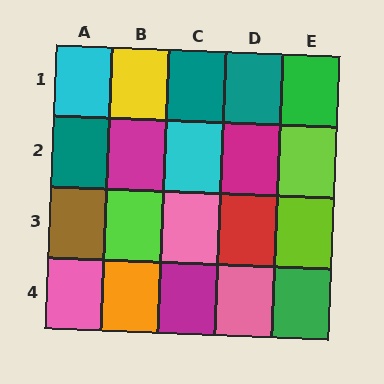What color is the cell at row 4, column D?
Pink.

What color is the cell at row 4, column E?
Green.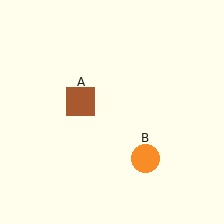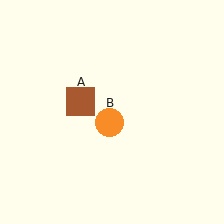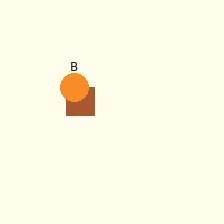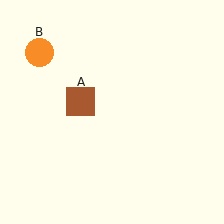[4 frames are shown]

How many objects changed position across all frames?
1 object changed position: orange circle (object B).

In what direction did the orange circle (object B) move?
The orange circle (object B) moved up and to the left.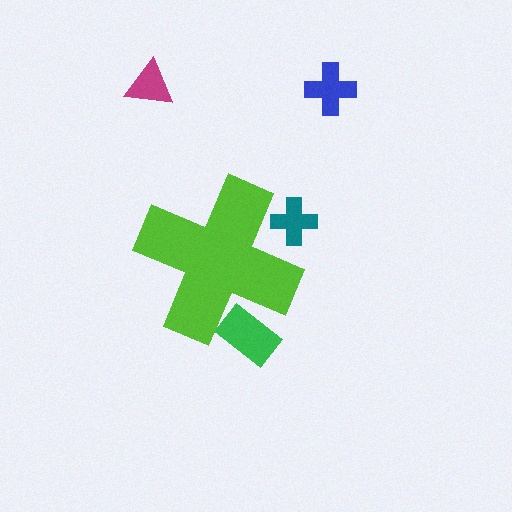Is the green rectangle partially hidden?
Yes, the green rectangle is partially hidden behind the lime cross.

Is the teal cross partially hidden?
Yes, the teal cross is partially hidden behind the lime cross.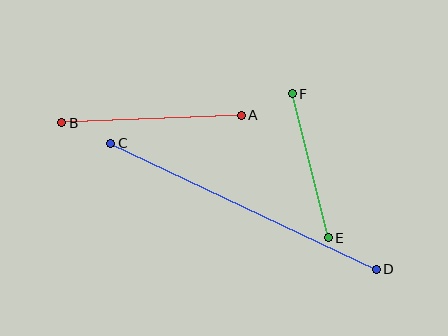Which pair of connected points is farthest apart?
Points C and D are farthest apart.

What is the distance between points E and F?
The distance is approximately 148 pixels.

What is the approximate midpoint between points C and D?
The midpoint is at approximately (243, 206) pixels.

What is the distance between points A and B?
The distance is approximately 179 pixels.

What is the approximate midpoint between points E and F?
The midpoint is at approximately (310, 166) pixels.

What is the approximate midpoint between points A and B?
The midpoint is at approximately (152, 119) pixels.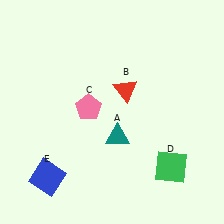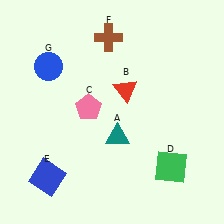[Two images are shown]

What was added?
A brown cross (F), a blue circle (G) were added in Image 2.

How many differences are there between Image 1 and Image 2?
There are 2 differences between the two images.